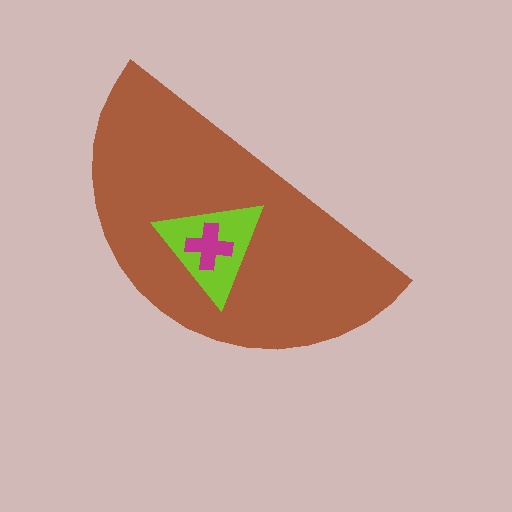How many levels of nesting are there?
3.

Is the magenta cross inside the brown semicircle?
Yes.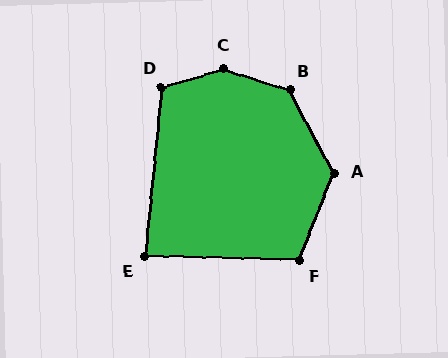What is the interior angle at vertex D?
Approximately 113 degrees (obtuse).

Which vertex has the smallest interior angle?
E, at approximately 86 degrees.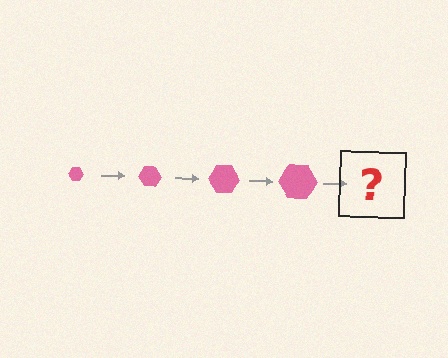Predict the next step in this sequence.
The next step is a pink hexagon, larger than the previous one.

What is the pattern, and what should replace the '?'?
The pattern is that the hexagon gets progressively larger each step. The '?' should be a pink hexagon, larger than the previous one.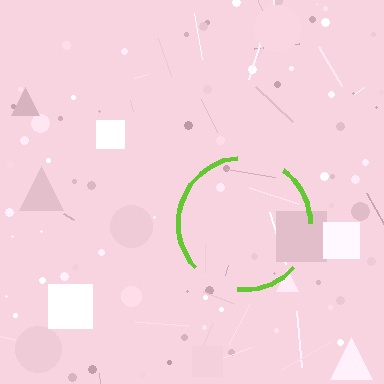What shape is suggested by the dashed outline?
The dashed outline suggests a circle.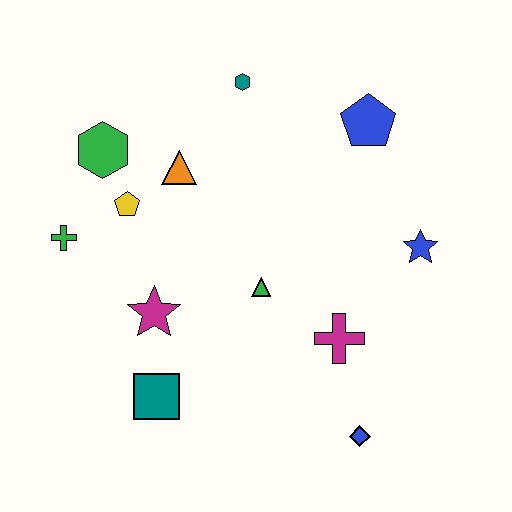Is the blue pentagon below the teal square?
No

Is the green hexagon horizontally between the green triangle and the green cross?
Yes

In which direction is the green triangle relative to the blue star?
The green triangle is to the left of the blue star.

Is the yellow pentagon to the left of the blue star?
Yes